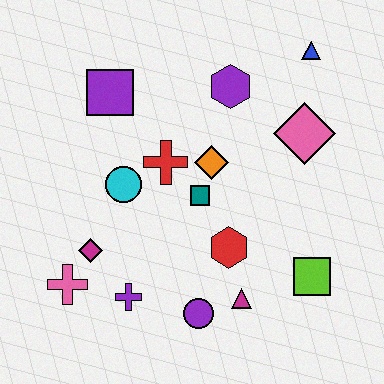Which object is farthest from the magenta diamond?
The blue triangle is farthest from the magenta diamond.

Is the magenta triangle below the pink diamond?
Yes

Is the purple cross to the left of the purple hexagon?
Yes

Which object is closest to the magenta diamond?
The pink cross is closest to the magenta diamond.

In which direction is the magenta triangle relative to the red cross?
The magenta triangle is below the red cross.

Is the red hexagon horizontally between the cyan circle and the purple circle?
No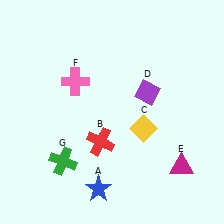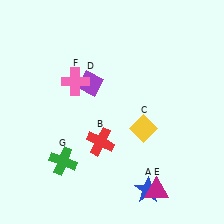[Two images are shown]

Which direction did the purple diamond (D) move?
The purple diamond (D) moved left.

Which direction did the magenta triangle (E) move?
The magenta triangle (E) moved left.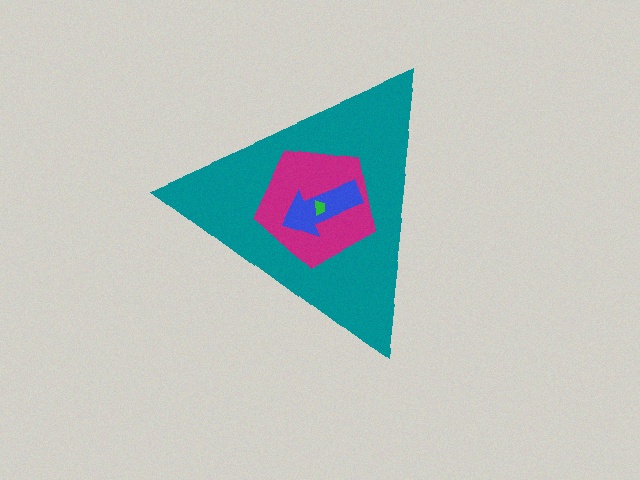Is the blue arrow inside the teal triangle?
Yes.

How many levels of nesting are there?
4.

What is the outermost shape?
The teal triangle.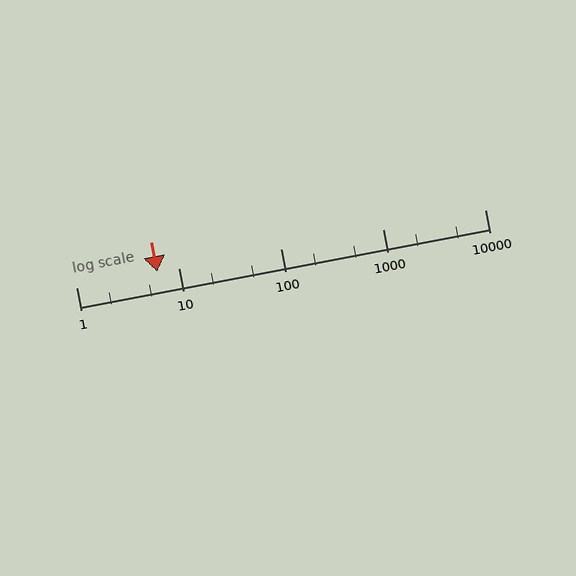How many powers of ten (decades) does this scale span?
The scale spans 4 decades, from 1 to 10000.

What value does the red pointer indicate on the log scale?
The pointer indicates approximately 6.2.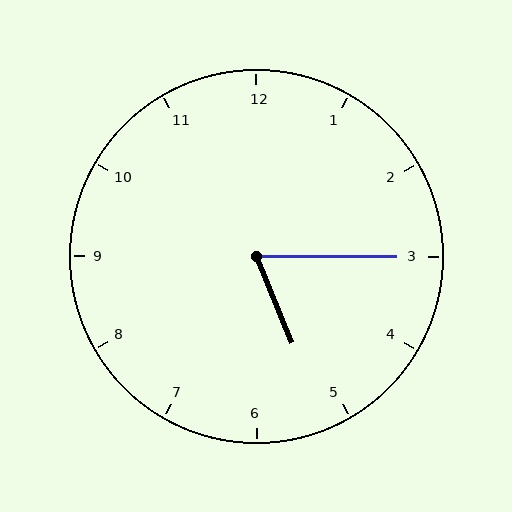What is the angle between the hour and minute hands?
Approximately 68 degrees.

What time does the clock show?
5:15.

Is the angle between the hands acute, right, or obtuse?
It is acute.